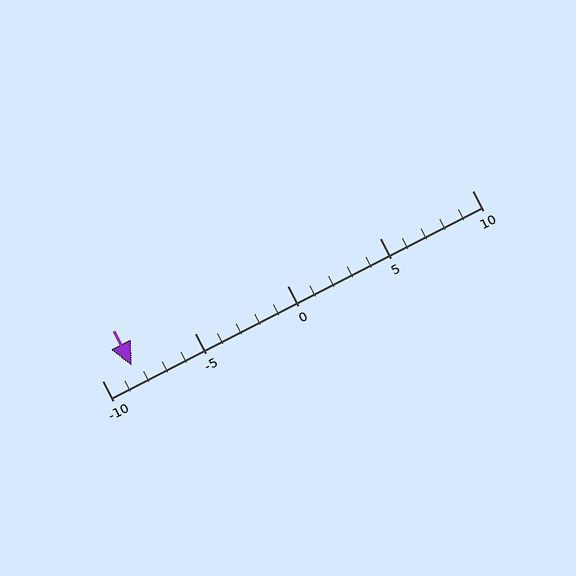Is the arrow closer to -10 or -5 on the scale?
The arrow is closer to -10.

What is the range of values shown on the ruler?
The ruler shows values from -10 to 10.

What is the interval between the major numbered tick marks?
The major tick marks are spaced 5 units apart.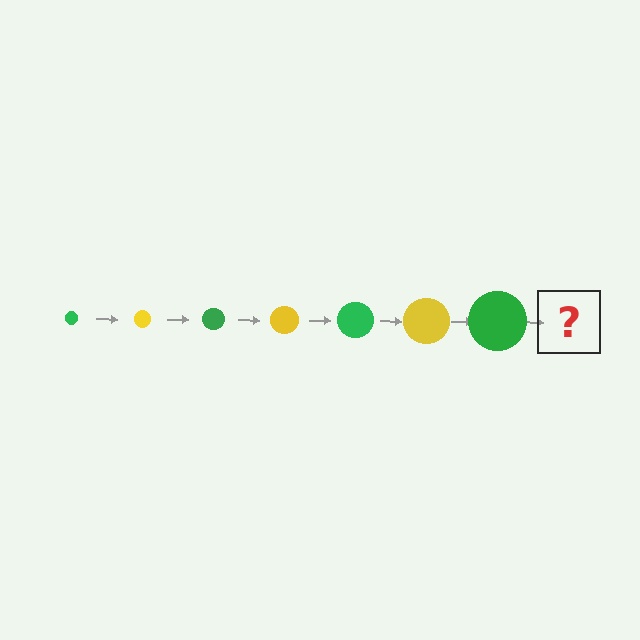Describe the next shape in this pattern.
It should be a yellow circle, larger than the previous one.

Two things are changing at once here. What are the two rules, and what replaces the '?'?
The two rules are that the circle grows larger each step and the color cycles through green and yellow. The '?' should be a yellow circle, larger than the previous one.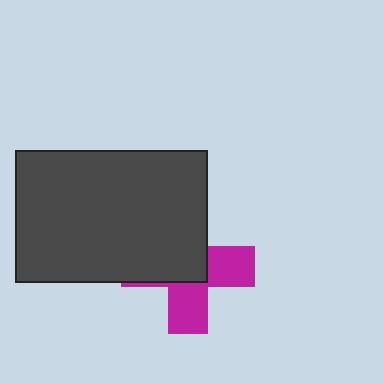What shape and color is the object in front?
The object in front is a dark gray rectangle.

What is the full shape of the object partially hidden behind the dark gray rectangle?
The partially hidden object is a magenta cross.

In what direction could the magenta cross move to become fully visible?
The magenta cross could move toward the lower-right. That would shift it out from behind the dark gray rectangle entirely.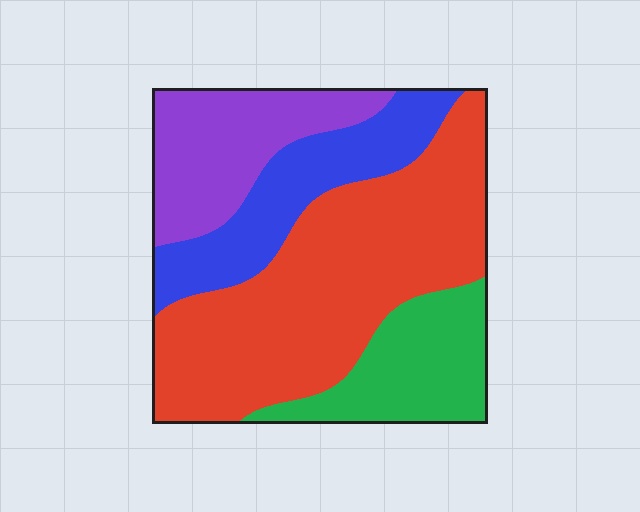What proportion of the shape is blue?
Blue takes up between a sixth and a third of the shape.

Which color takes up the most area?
Red, at roughly 45%.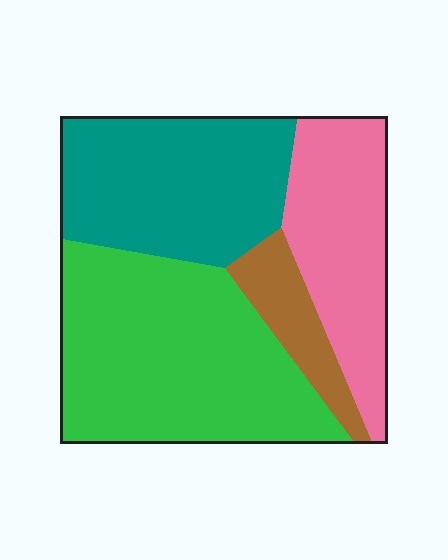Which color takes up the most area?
Green, at roughly 40%.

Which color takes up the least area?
Brown, at roughly 10%.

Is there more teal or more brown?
Teal.